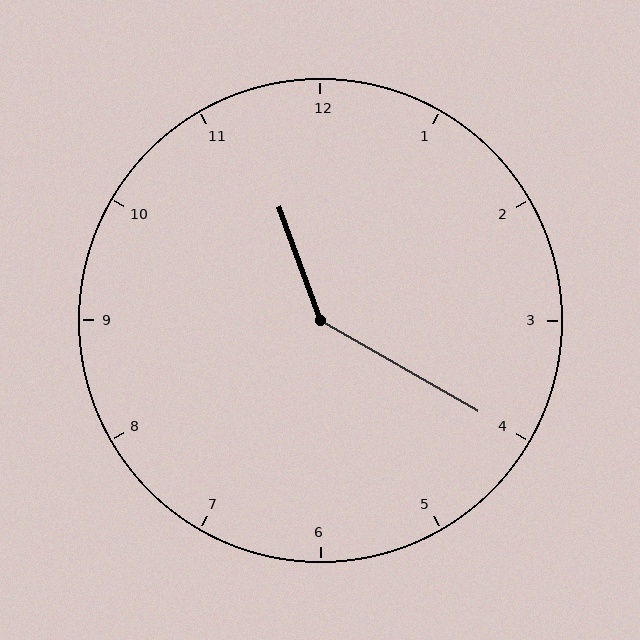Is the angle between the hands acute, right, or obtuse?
It is obtuse.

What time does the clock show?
11:20.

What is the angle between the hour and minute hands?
Approximately 140 degrees.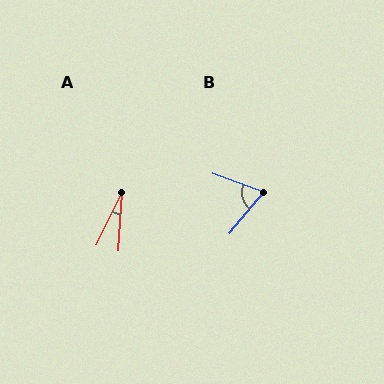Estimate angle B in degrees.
Approximately 71 degrees.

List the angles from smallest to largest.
A (22°), B (71°).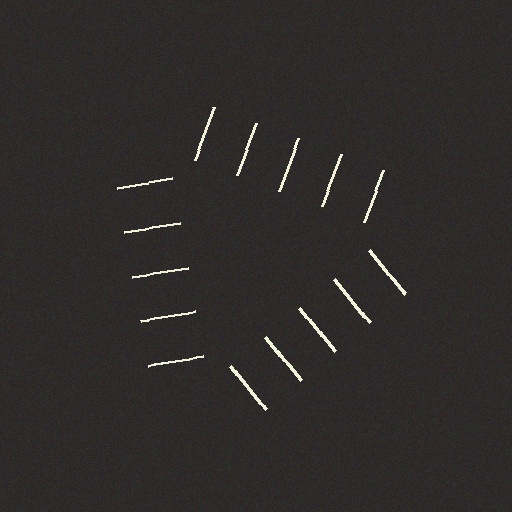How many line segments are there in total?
15 — 5 along each of the 3 edges.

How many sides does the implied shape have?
3 sides — the line-ends trace a triangle.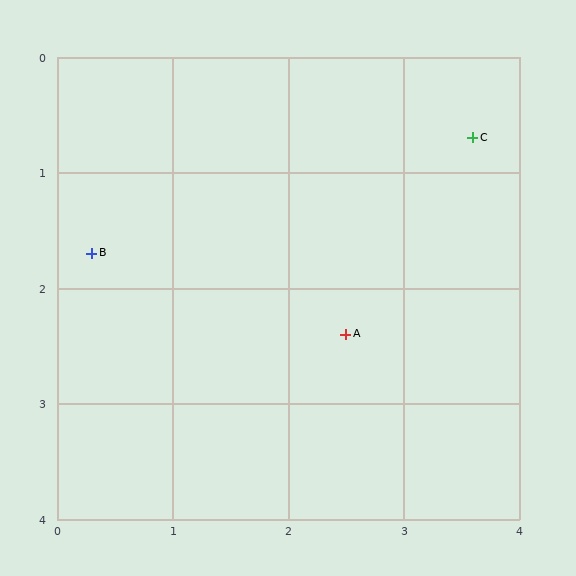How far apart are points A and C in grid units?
Points A and C are about 2.0 grid units apart.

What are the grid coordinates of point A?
Point A is at approximately (2.5, 2.4).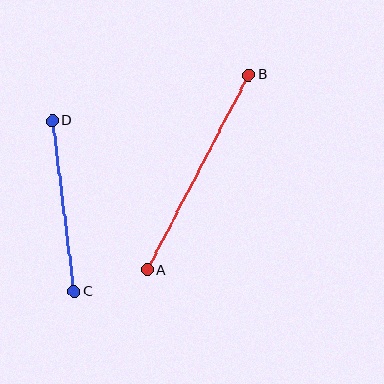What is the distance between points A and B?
The distance is approximately 220 pixels.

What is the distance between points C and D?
The distance is approximately 172 pixels.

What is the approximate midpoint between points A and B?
The midpoint is at approximately (198, 172) pixels.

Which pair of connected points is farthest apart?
Points A and B are farthest apart.